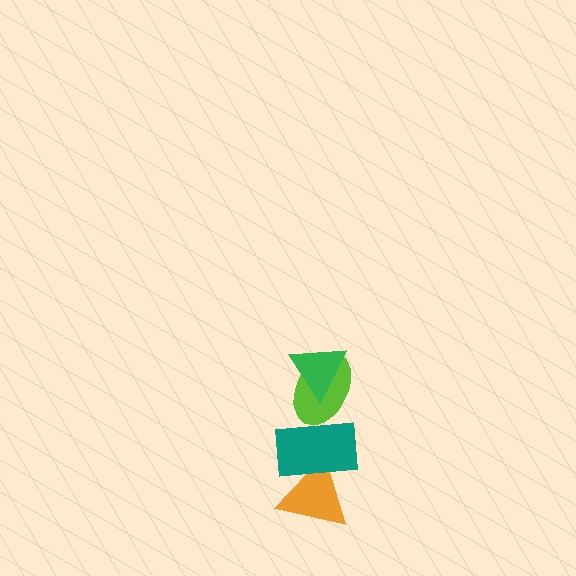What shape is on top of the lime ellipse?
The green triangle is on top of the lime ellipse.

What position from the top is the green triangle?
The green triangle is 1st from the top.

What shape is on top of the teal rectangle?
The lime ellipse is on top of the teal rectangle.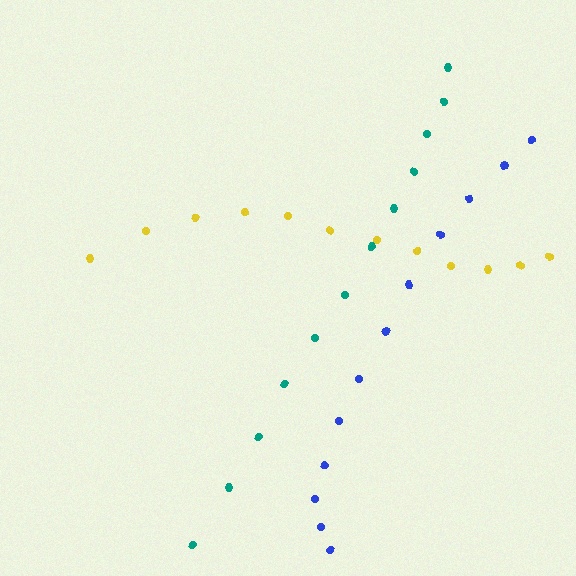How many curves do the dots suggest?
There are 3 distinct paths.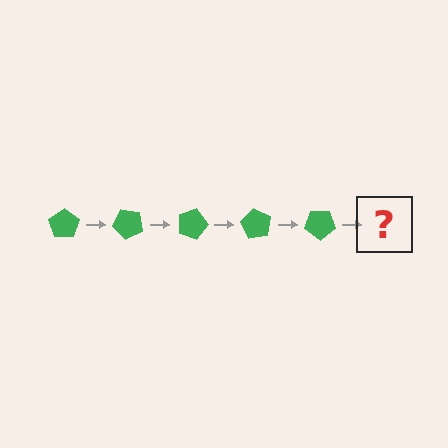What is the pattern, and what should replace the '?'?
The pattern is that the pentagon rotates 45 degrees each step. The '?' should be a green pentagon rotated 225 degrees.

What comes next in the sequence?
The next element should be a green pentagon rotated 225 degrees.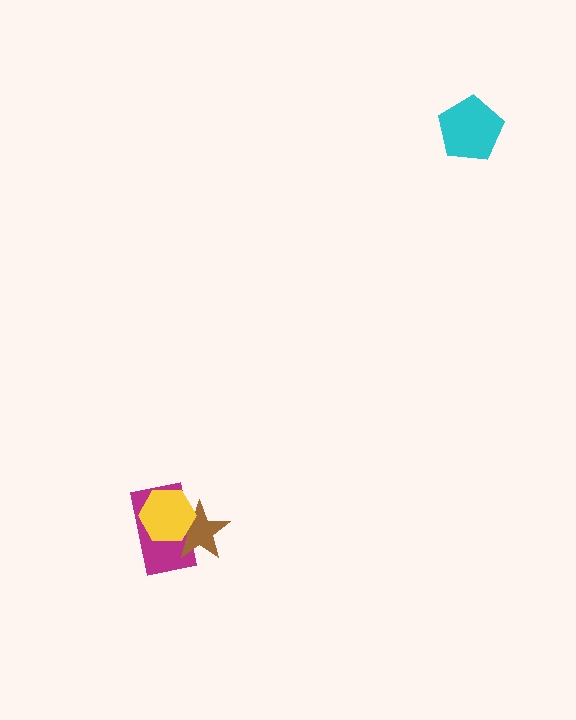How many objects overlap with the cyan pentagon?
0 objects overlap with the cyan pentagon.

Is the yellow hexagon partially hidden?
No, no other shape covers it.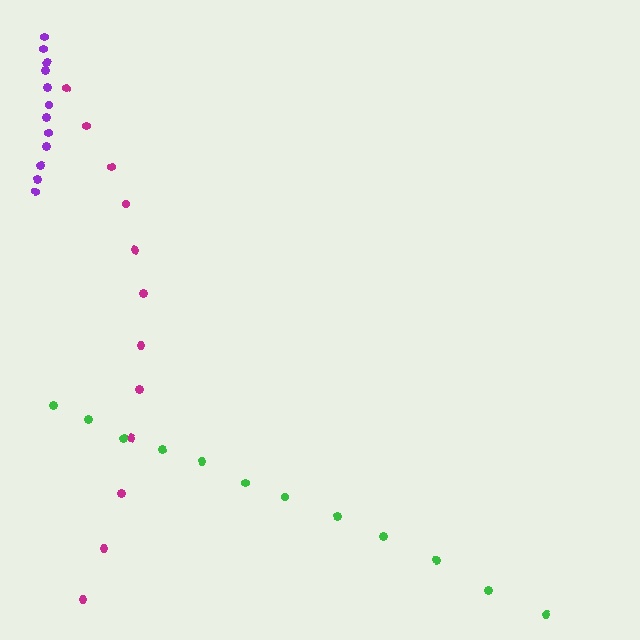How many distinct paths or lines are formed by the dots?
There are 3 distinct paths.